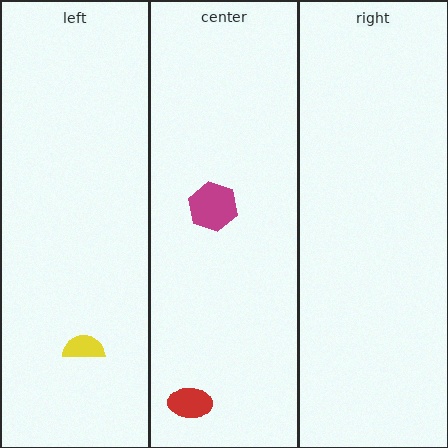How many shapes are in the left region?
1.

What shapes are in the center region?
The red ellipse, the magenta hexagon.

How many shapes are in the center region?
2.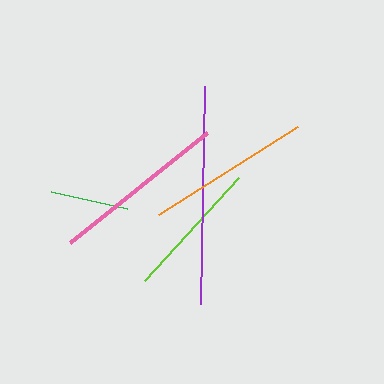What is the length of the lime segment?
The lime segment is approximately 139 pixels long.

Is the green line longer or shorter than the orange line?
The orange line is longer than the green line.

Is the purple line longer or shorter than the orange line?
The purple line is longer than the orange line.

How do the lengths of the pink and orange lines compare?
The pink and orange lines are approximately the same length.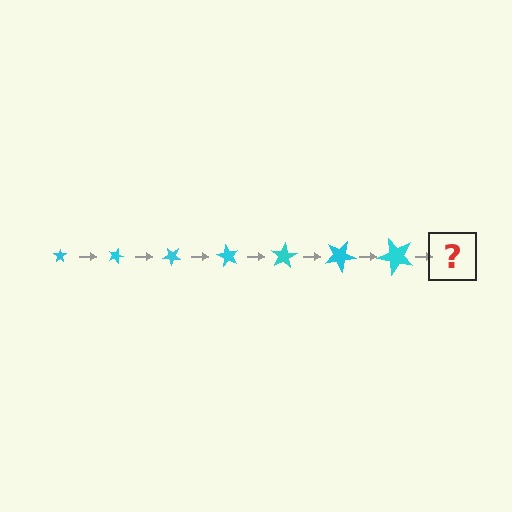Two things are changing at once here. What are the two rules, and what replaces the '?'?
The two rules are that the star grows larger each step and it rotates 20 degrees each step. The '?' should be a star, larger than the previous one and rotated 140 degrees from the start.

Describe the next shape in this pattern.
It should be a star, larger than the previous one and rotated 140 degrees from the start.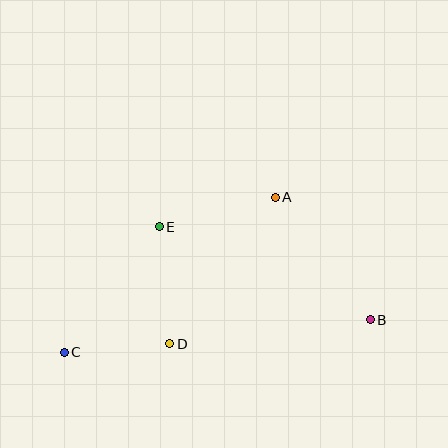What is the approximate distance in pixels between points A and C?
The distance between A and C is approximately 262 pixels.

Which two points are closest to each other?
Points C and D are closest to each other.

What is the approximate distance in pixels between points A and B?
The distance between A and B is approximately 155 pixels.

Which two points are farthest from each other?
Points B and C are farthest from each other.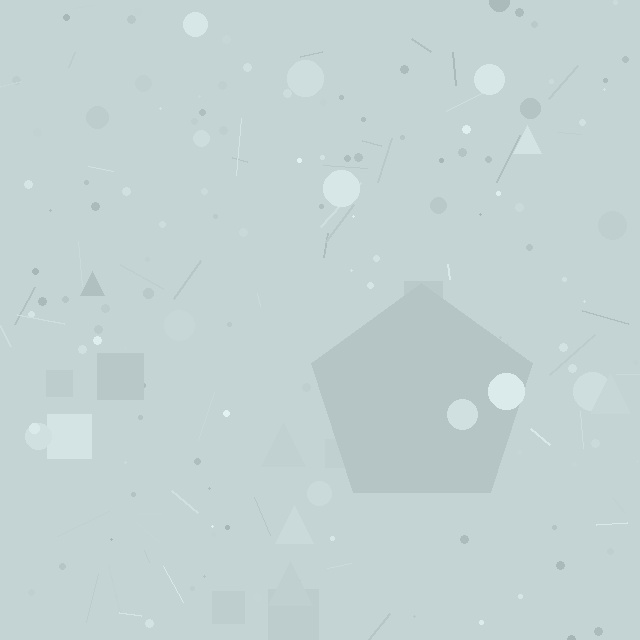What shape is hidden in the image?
A pentagon is hidden in the image.